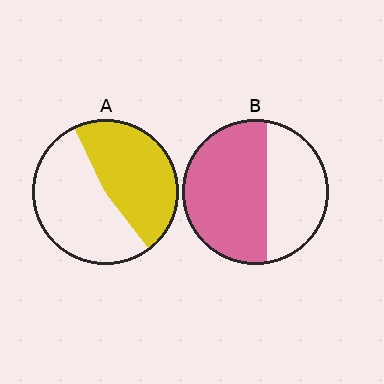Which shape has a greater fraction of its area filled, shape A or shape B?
Shape B.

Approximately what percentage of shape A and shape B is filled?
A is approximately 45% and B is approximately 60%.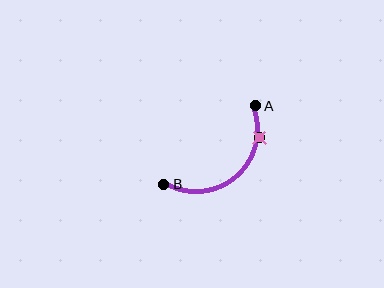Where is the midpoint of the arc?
The arc midpoint is the point on the curve farthest from the straight line joining A and B. It sits below and to the right of that line.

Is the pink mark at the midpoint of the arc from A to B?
No. The pink mark lies on the arc but is closer to endpoint A. The arc midpoint would be at the point on the curve equidistant along the arc from both A and B.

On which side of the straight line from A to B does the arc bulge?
The arc bulges below and to the right of the straight line connecting A and B.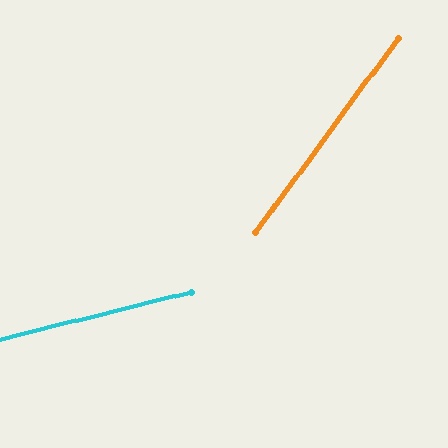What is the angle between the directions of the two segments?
Approximately 40 degrees.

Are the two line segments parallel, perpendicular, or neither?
Neither parallel nor perpendicular — they differ by about 40°.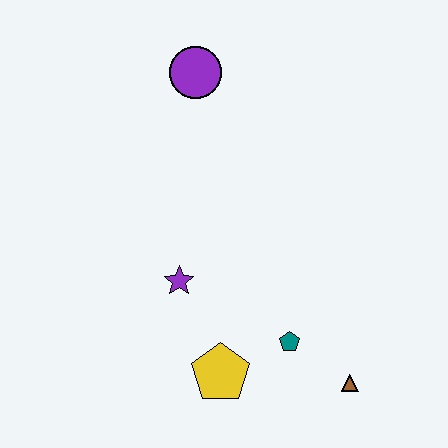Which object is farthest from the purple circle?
The brown triangle is farthest from the purple circle.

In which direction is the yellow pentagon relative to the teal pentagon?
The yellow pentagon is to the left of the teal pentagon.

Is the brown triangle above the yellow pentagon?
No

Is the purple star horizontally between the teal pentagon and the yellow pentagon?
No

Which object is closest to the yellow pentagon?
The teal pentagon is closest to the yellow pentagon.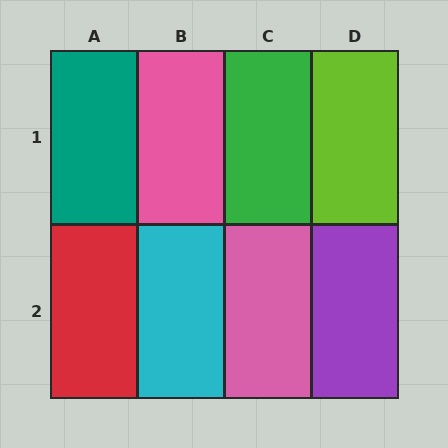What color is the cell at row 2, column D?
Purple.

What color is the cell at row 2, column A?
Red.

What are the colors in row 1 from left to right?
Teal, pink, green, lime.